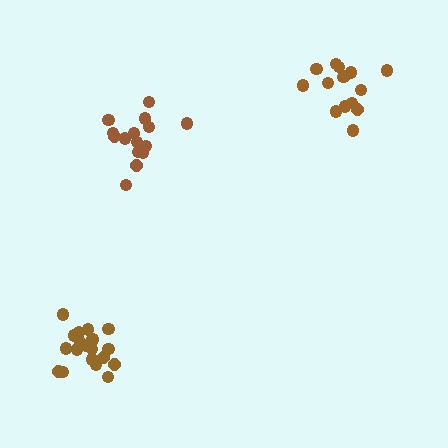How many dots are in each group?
Group 1: 15 dots, Group 2: 21 dots, Group 3: 15 dots (51 total).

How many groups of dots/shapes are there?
There are 3 groups.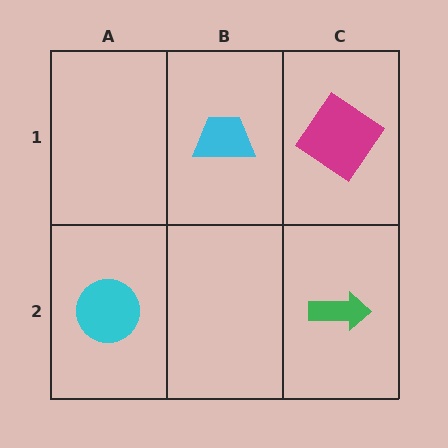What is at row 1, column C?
A magenta diamond.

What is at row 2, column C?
A green arrow.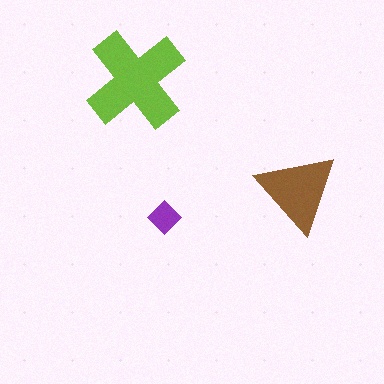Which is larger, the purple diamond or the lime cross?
The lime cross.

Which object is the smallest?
The purple diamond.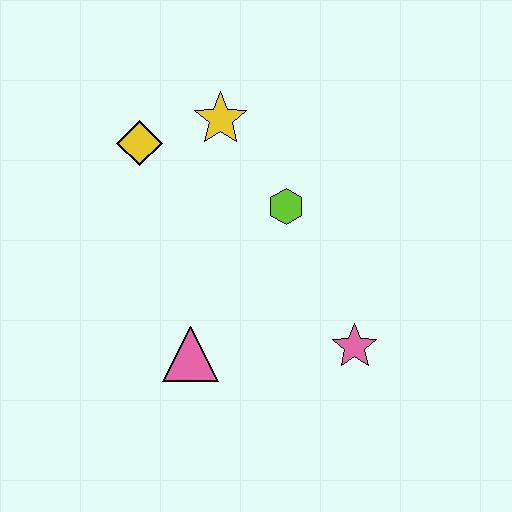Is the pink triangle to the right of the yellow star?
No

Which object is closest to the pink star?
The lime hexagon is closest to the pink star.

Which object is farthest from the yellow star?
The pink star is farthest from the yellow star.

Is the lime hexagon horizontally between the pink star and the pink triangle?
Yes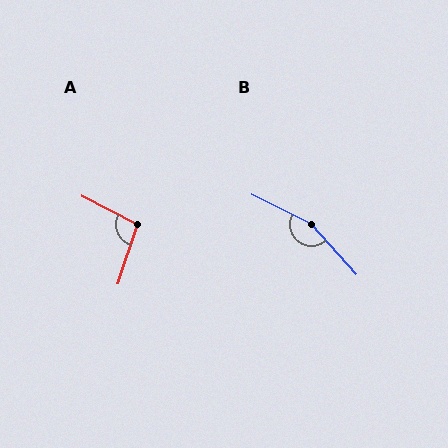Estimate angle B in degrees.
Approximately 159 degrees.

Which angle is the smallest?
A, at approximately 99 degrees.